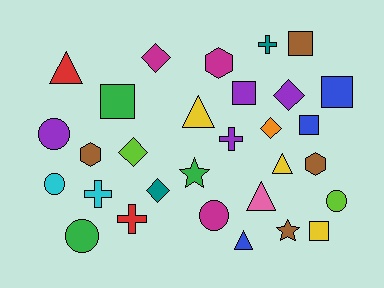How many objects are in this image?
There are 30 objects.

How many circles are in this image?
There are 5 circles.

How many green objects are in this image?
There are 3 green objects.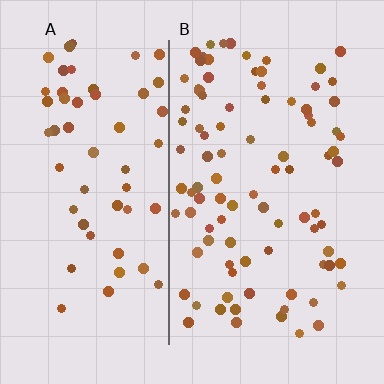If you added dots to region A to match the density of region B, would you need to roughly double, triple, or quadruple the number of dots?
Approximately double.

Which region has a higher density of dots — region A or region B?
B (the right).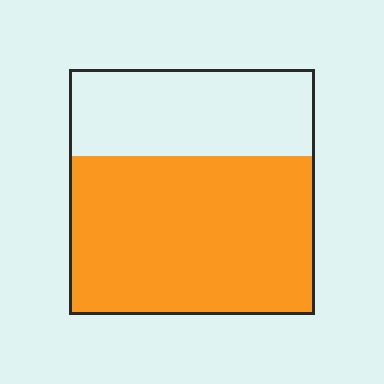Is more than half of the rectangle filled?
Yes.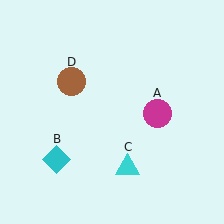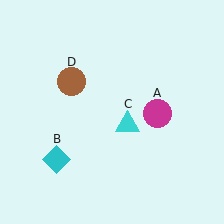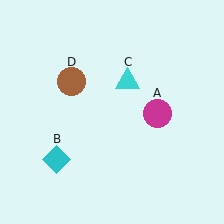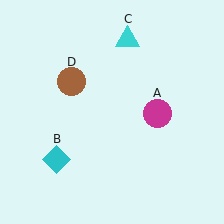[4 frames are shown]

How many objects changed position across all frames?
1 object changed position: cyan triangle (object C).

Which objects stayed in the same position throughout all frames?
Magenta circle (object A) and cyan diamond (object B) and brown circle (object D) remained stationary.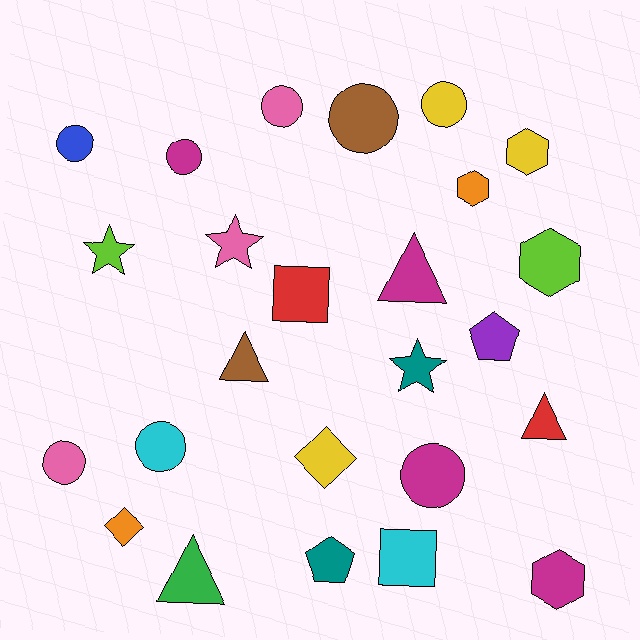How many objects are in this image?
There are 25 objects.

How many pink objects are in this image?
There are 3 pink objects.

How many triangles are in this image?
There are 4 triangles.